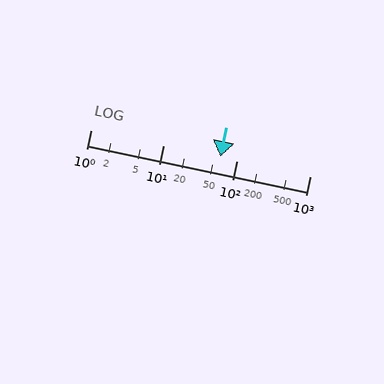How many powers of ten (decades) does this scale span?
The scale spans 3 decades, from 1 to 1000.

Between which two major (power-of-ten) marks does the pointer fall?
The pointer is between 10 and 100.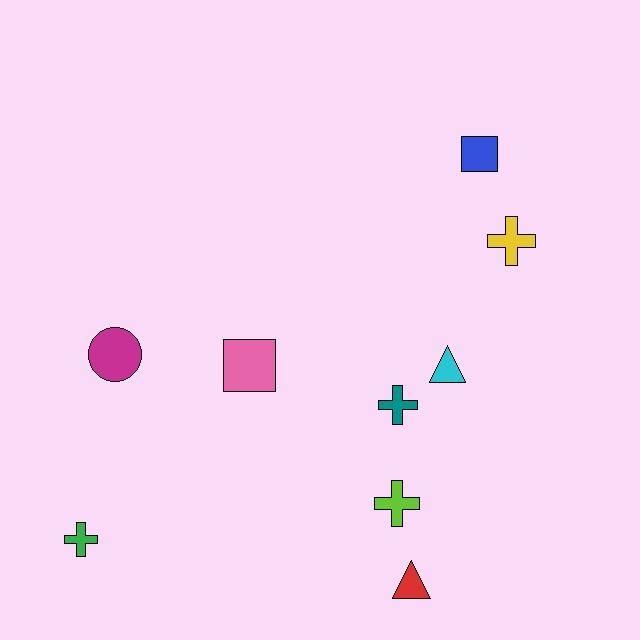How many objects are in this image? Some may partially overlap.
There are 9 objects.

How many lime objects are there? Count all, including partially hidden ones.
There is 1 lime object.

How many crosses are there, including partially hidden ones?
There are 4 crosses.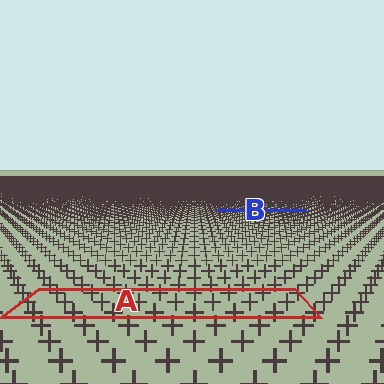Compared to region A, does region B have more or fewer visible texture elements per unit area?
Region B has more texture elements per unit area — they are packed more densely because it is farther away.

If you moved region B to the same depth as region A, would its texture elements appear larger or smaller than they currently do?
They would appear larger. At a closer depth, the same texture elements are projected at a bigger on-screen size.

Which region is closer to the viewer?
Region A is closer. The texture elements there are larger and more spread out.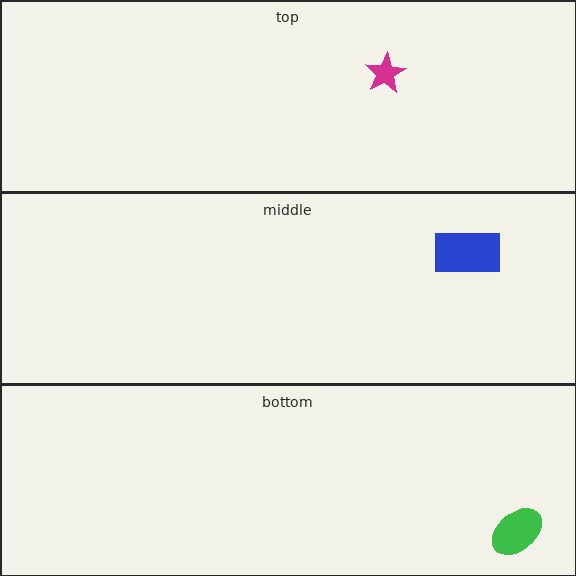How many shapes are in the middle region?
1.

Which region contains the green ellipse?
The bottom region.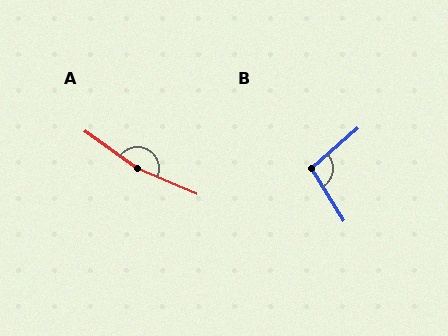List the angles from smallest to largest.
B (100°), A (168°).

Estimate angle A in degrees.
Approximately 168 degrees.